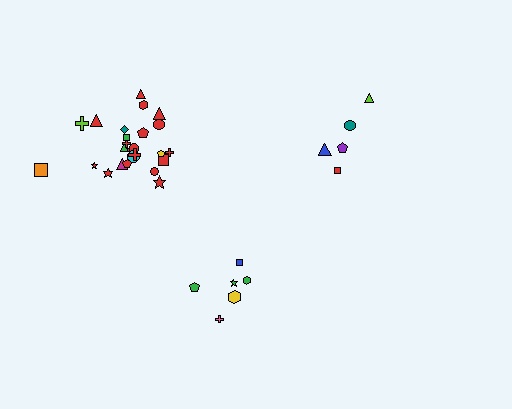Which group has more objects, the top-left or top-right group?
The top-left group.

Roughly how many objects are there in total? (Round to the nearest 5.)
Roughly 35 objects in total.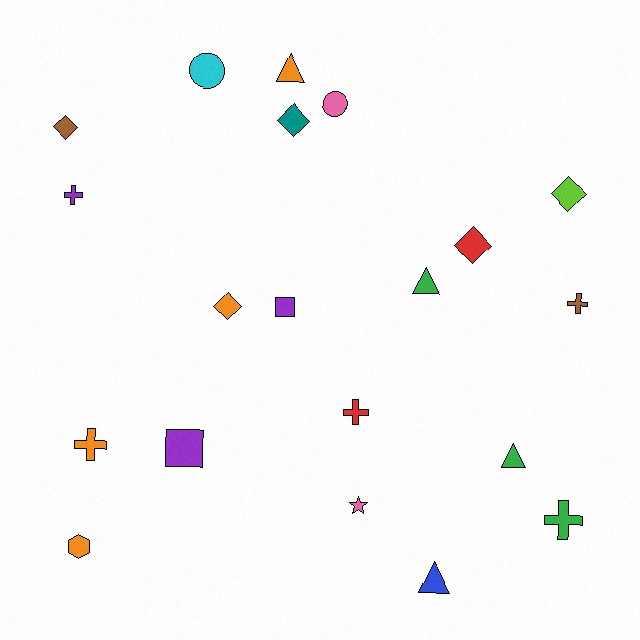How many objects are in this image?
There are 20 objects.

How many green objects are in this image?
There are 3 green objects.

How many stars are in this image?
There is 1 star.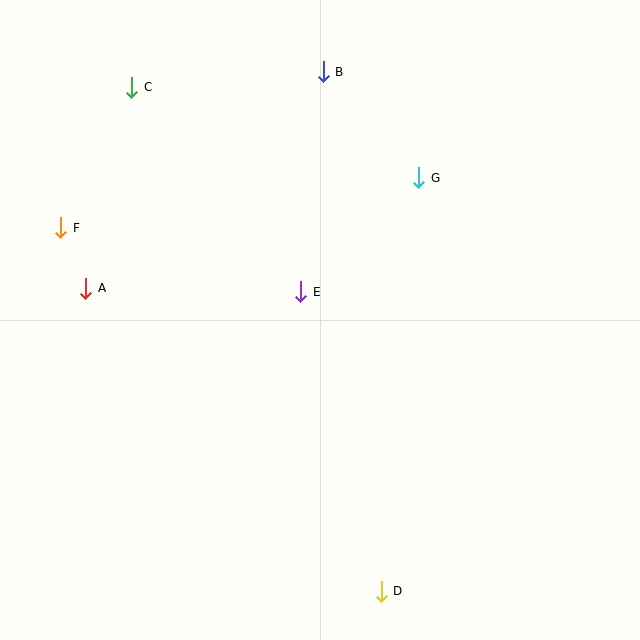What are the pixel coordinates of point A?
Point A is at (86, 288).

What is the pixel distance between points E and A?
The distance between E and A is 215 pixels.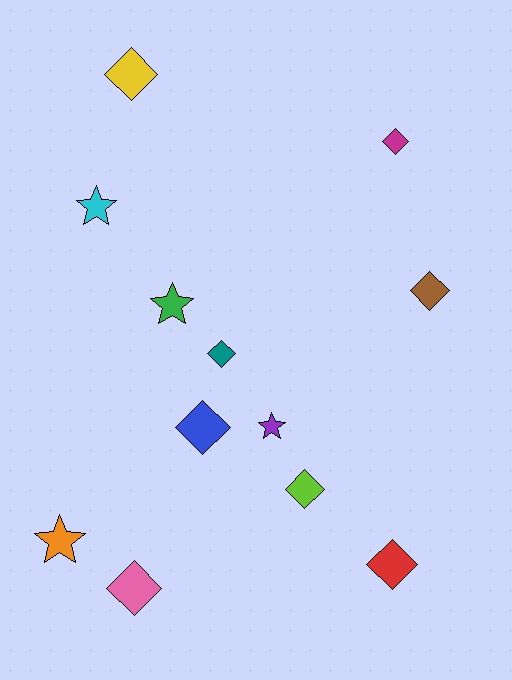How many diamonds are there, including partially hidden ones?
There are 8 diamonds.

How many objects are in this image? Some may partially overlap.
There are 12 objects.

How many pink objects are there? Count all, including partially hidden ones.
There is 1 pink object.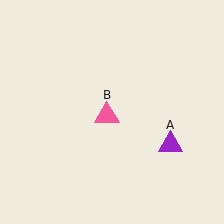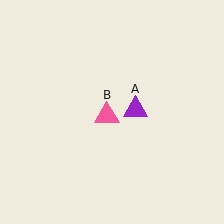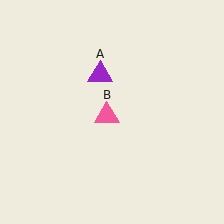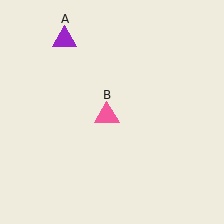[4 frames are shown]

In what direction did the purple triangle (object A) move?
The purple triangle (object A) moved up and to the left.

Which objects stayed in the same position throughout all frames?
Pink triangle (object B) remained stationary.